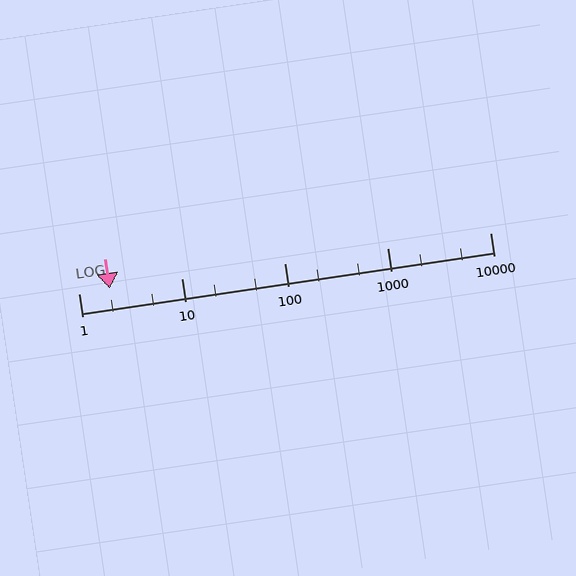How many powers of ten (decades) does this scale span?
The scale spans 4 decades, from 1 to 10000.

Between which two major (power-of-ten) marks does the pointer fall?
The pointer is between 1 and 10.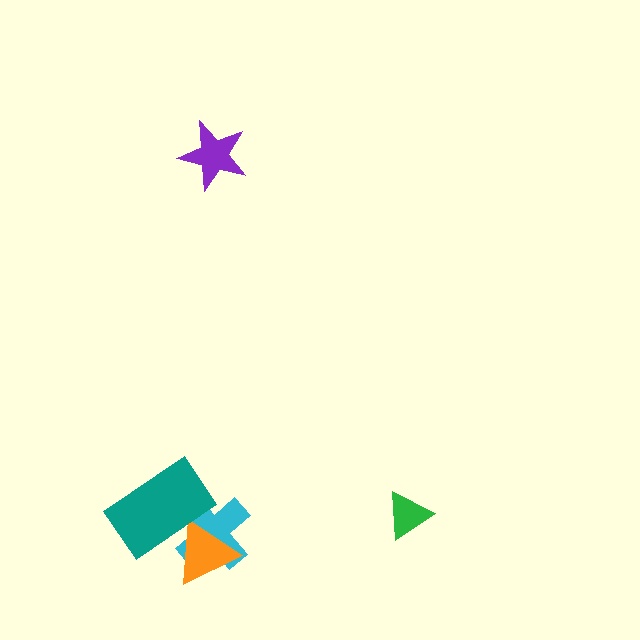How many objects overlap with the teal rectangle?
2 objects overlap with the teal rectangle.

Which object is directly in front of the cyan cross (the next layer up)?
The orange triangle is directly in front of the cyan cross.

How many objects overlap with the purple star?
0 objects overlap with the purple star.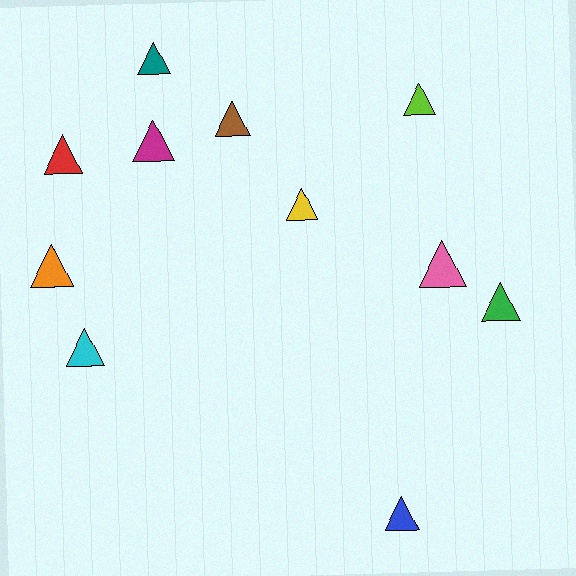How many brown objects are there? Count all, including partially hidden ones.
There is 1 brown object.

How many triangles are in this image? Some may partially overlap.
There are 11 triangles.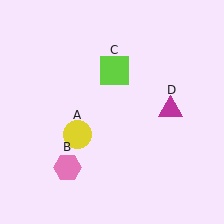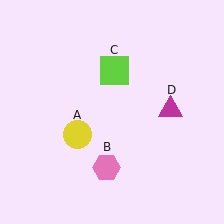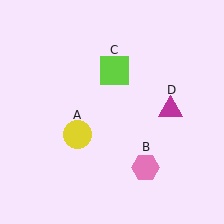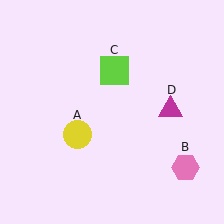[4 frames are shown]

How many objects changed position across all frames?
1 object changed position: pink hexagon (object B).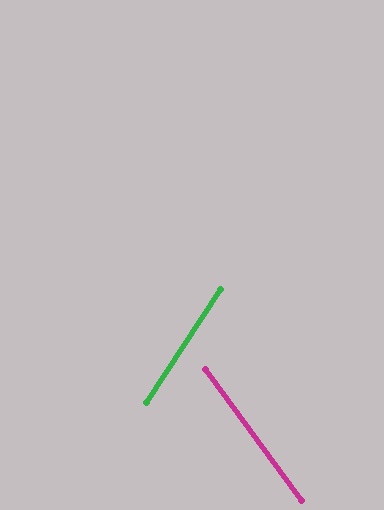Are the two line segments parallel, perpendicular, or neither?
Neither parallel nor perpendicular — they differ by about 70°.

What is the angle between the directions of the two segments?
Approximately 70 degrees.